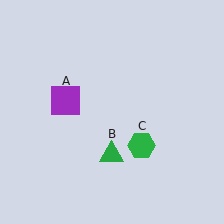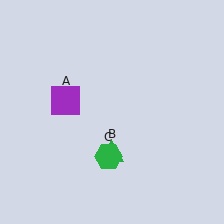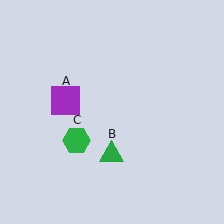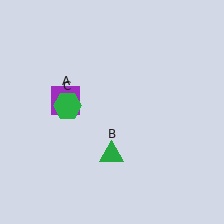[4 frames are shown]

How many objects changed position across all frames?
1 object changed position: green hexagon (object C).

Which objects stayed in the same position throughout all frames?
Purple square (object A) and green triangle (object B) remained stationary.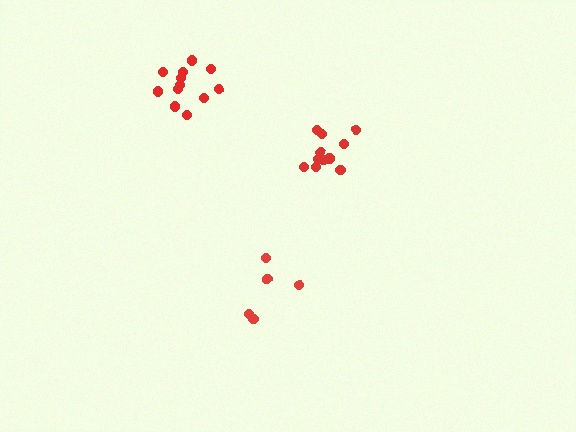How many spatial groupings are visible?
There are 3 spatial groupings.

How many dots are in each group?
Group 1: 12 dots, Group 2: 11 dots, Group 3: 6 dots (29 total).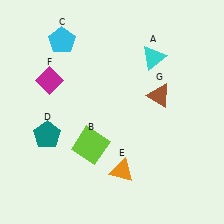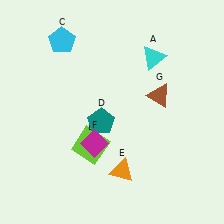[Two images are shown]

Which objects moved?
The objects that moved are: the teal pentagon (D), the magenta diamond (F).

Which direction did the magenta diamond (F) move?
The magenta diamond (F) moved down.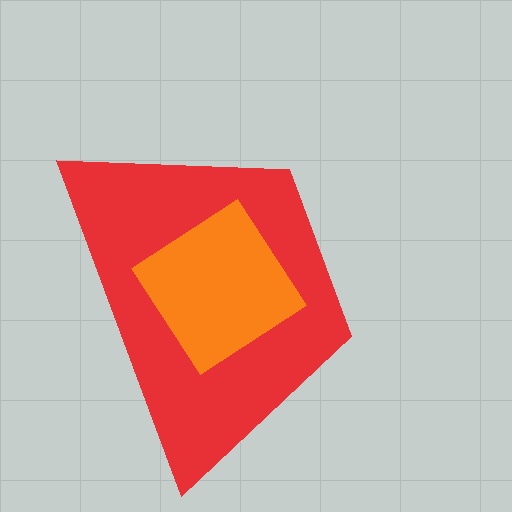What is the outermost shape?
The red trapezoid.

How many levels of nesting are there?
2.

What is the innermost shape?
The orange diamond.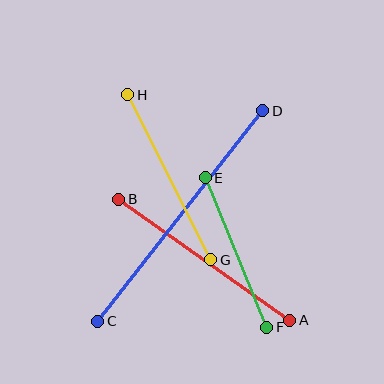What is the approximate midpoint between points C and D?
The midpoint is at approximately (180, 216) pixels.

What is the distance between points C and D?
The distance is approximately 267 pixels.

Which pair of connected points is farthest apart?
Points C and D are farthest apart.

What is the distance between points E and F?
The distance is approximately 162 pixels.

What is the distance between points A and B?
The distance is approximately 209 pixels.